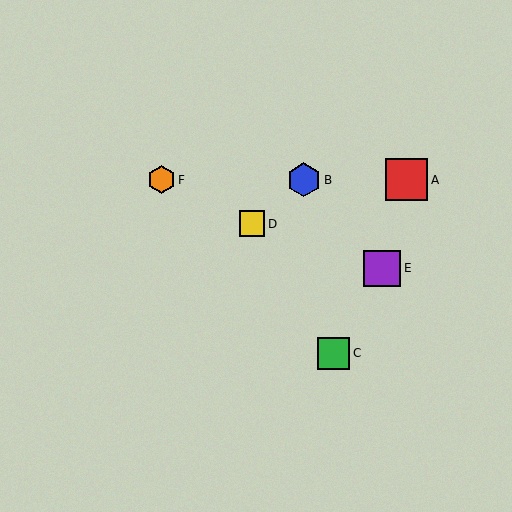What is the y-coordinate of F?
Object F is at y≈180.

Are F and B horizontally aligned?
Yes, both are at y≈180.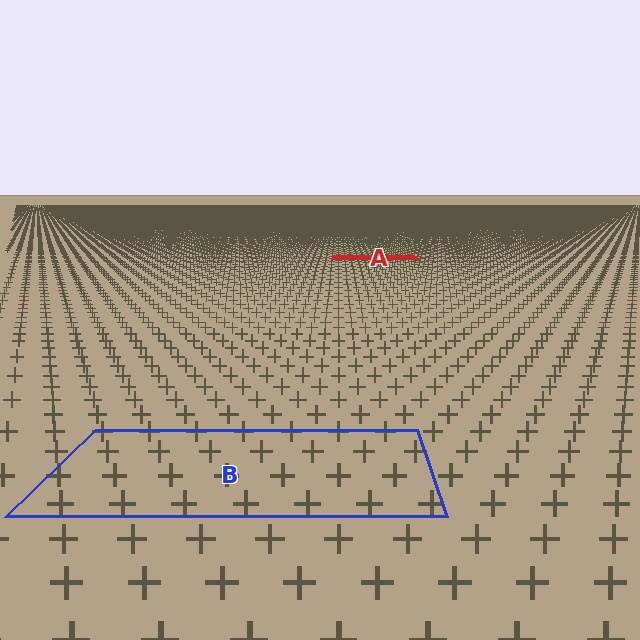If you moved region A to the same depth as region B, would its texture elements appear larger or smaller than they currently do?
They would appear larger. At a closer depth, the same texture elements are projected at a bigger on-screen size.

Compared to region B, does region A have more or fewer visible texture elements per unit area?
Region A has more texture elements per unit area — they are packed more densely because it is farther away.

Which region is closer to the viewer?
Region B is closer. The texture elements there are larger and more spread out.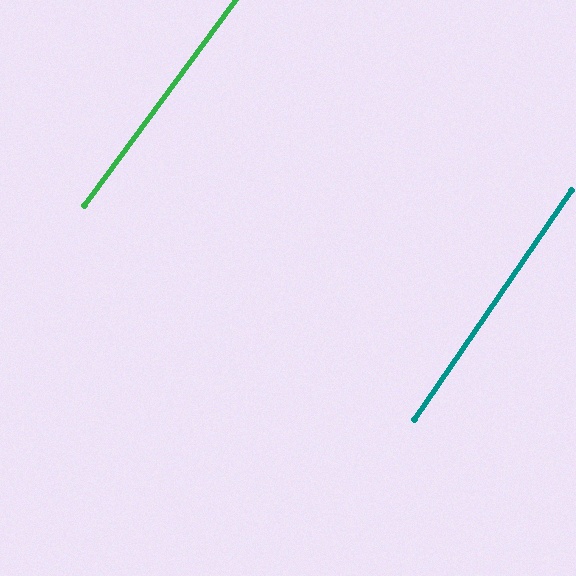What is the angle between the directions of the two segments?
Approximately 2 degrees.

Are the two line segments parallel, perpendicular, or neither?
Parallel — their directions differ by only 1.7°.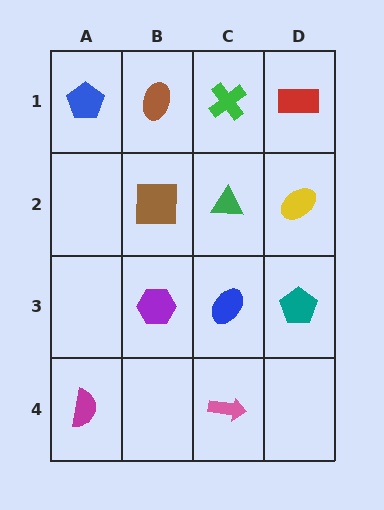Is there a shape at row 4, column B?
No, that cell is empty.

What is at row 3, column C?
A blue ellipse.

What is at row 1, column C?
A green cross.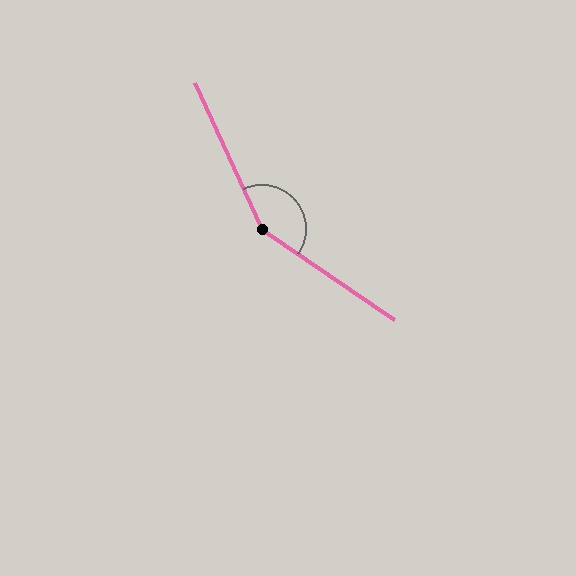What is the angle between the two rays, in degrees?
Approximately 149 degrees.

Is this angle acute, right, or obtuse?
It is obtuse.